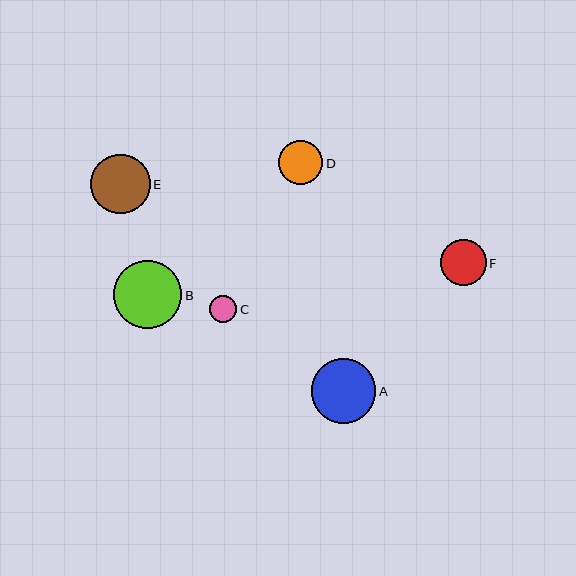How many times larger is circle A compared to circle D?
Circle A is approximately 1.5 times the size of circle D.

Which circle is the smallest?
Circle C is the smallest with a size of approximately 28 pixels.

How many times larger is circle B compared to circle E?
Circle B is approximately 1.1 times the size of circle E.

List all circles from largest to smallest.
From largest to smallest: B, A, E, F, D, C.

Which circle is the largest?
Circle B is the largest with a size of approximately 68 pixels.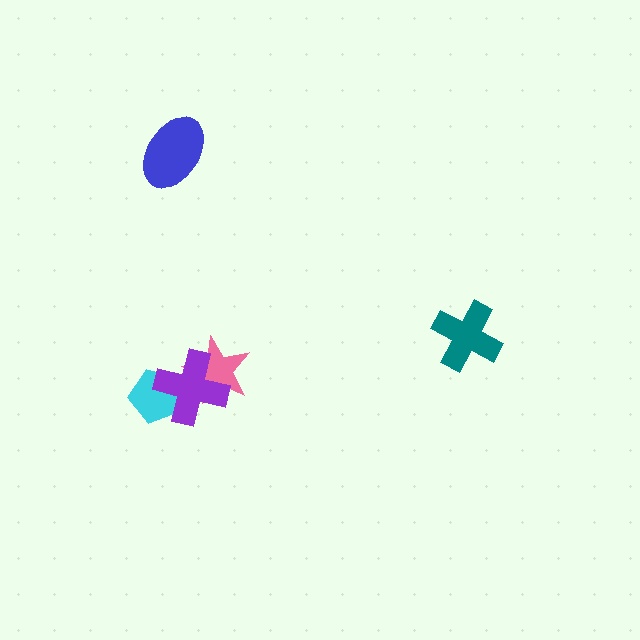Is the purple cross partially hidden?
No, no other shape covers it.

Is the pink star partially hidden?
Yes, it is partially covered by another shape.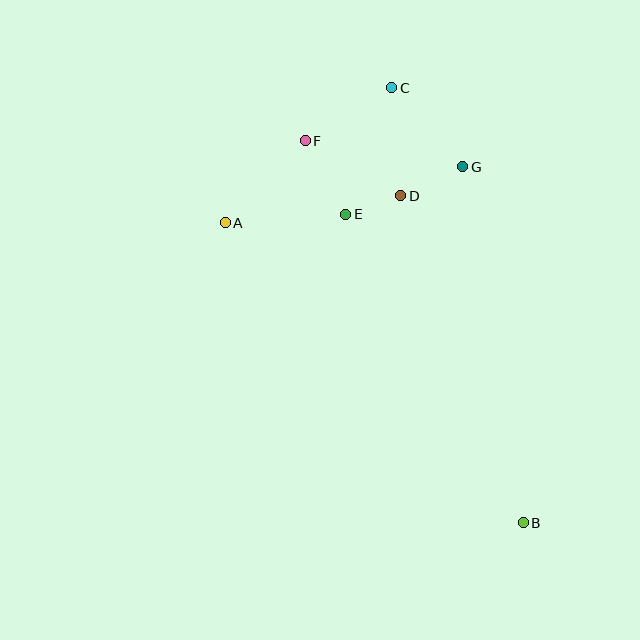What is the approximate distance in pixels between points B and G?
The distance between B and G is approximately 361 pixels.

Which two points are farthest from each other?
Points B and C are farthest from each other.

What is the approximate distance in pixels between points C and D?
The distance between C and D is approximately 109 pixels.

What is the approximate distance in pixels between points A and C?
The distance between A and C is approximately 215 pixels.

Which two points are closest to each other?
Points D and E are closest to each other.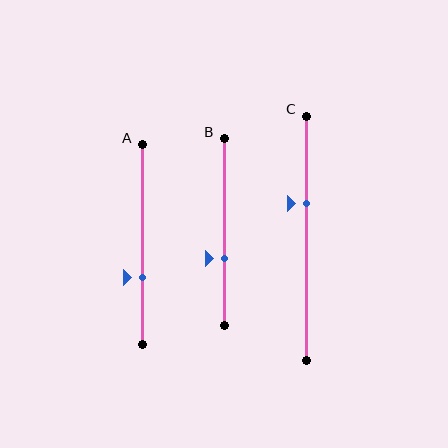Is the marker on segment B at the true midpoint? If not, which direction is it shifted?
No, the marker on segment B is shifted downward by about 14% of the segment length.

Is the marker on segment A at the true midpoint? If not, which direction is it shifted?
No, the marker on segment A is shifted downward by about 17% of the segment length.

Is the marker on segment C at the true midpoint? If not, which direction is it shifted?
No, the marker on segment C is shifted upward by about 14% of the segment length.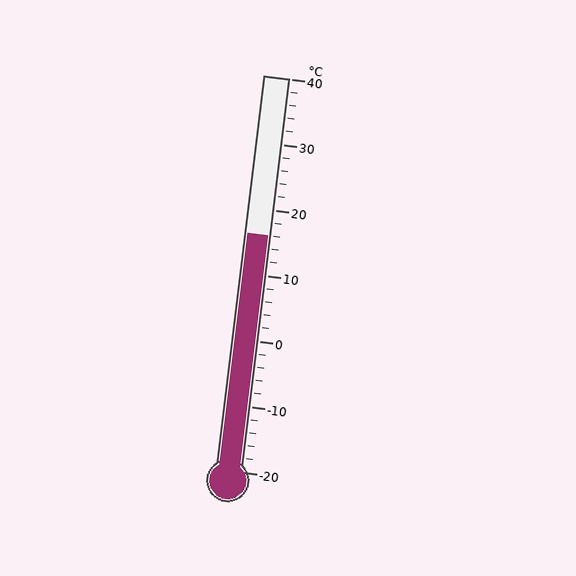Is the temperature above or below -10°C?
The temperature is above -10°C.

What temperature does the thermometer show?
The thermometer shows approximately 16°C.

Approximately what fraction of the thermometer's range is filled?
The thermometer is filled to approximately 60% of its range.